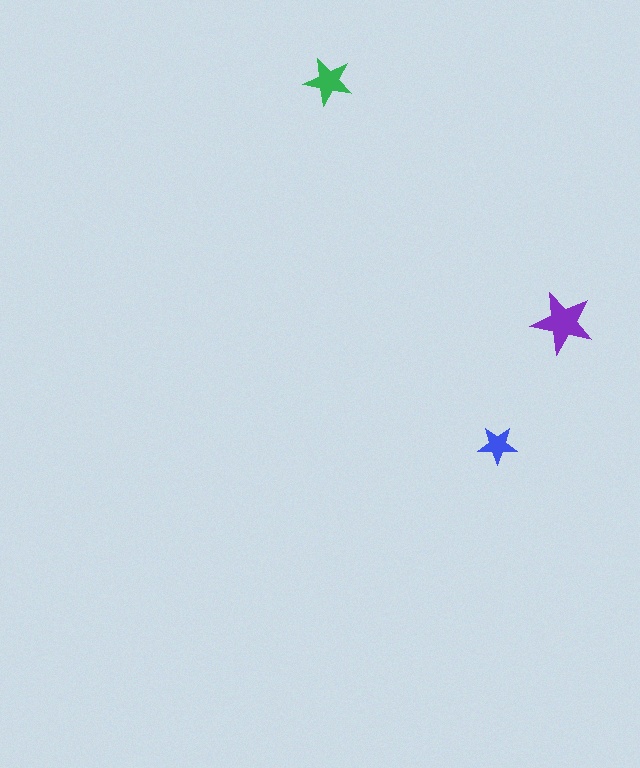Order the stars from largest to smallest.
the purple one, the green one, the blue one.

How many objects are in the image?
There are 3 objects in the image.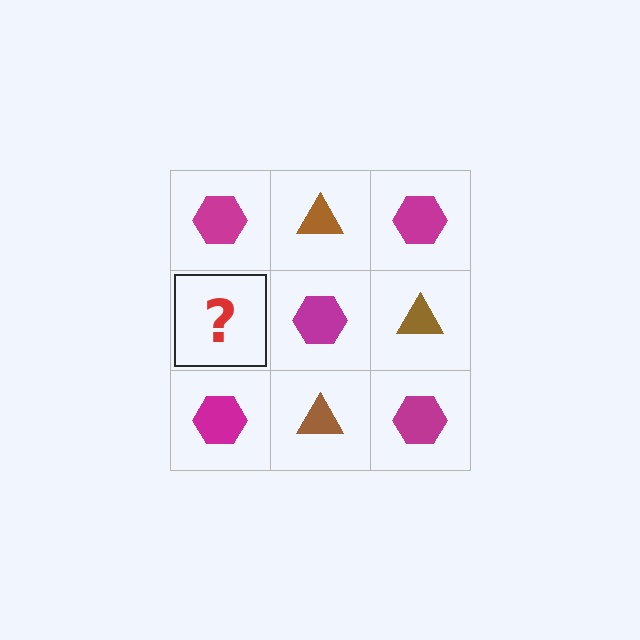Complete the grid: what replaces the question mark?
The question mark should be replaced with a brown triangle.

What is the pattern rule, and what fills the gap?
The rule is that it alternates magenta hexagon and brown triangle in a checkerboard pattern. The gap should be filled with a brown triangle.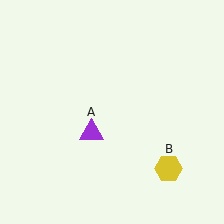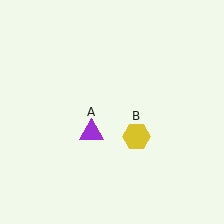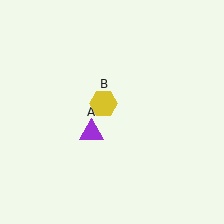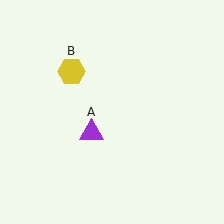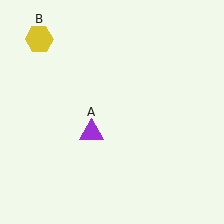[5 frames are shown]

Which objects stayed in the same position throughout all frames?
Purple triangle (object A) remained stationary.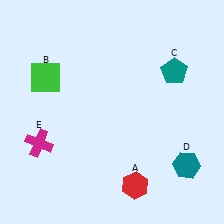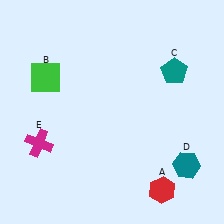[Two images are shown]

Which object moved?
The red hexagon (A) moved right.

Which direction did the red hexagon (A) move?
The red hexagon (A) moved right.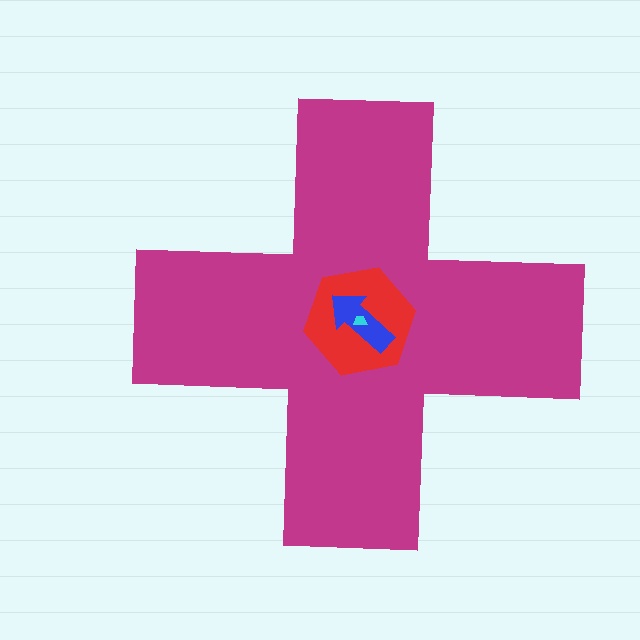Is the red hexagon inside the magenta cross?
Yes.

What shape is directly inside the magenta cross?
The red hexagon.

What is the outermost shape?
The magenta cross.